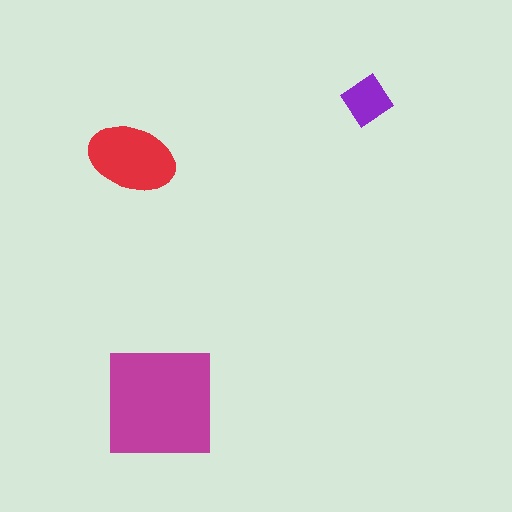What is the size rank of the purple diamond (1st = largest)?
3rd.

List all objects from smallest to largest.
The purple diamond, the red ellipse, the magenta square.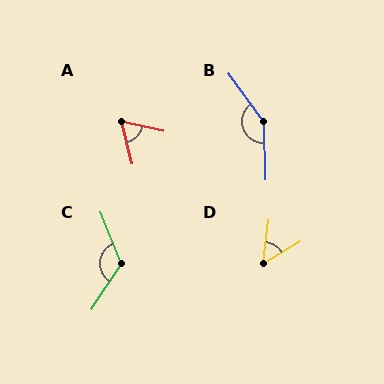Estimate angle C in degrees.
Approximately 125 degrees.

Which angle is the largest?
B, at approximately 146 degrees.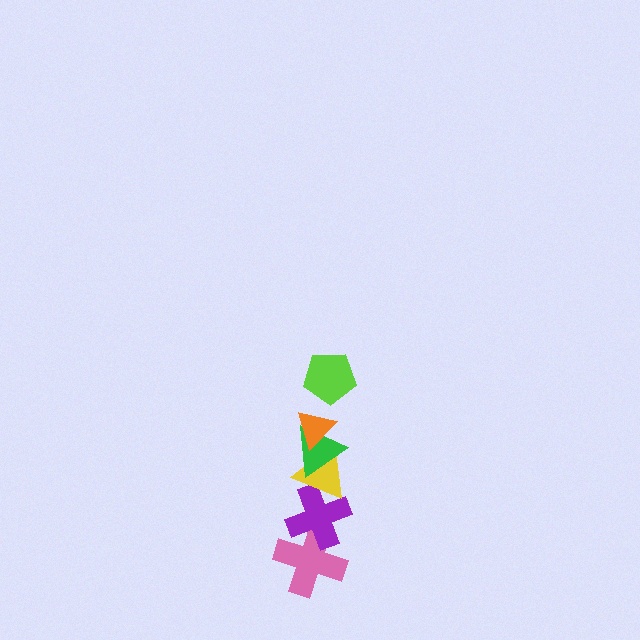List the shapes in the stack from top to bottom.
From top to bottom: the lime pentagon, the orange triangle, the green triangle, the yellow triangle, the purple cross, the pink cross.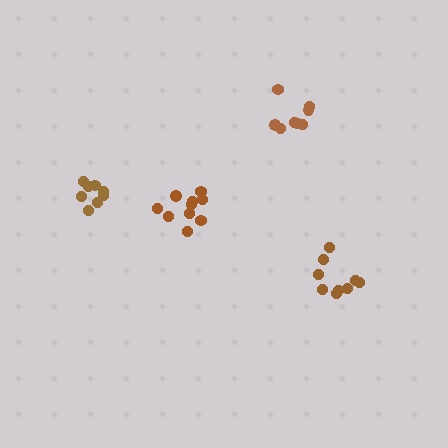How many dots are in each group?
Group 1: 9 dots, Group 2: 8 dots, Group 3: 8 dots, Group 4: 10 dots (35 total).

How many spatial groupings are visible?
There are 4 spatial groupings.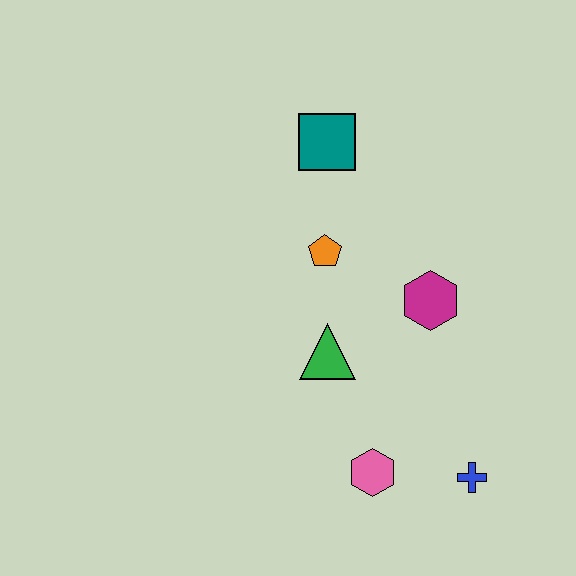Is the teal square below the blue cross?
No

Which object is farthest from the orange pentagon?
The blue cross is farthest from the orange pentagon.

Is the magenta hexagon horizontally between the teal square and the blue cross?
Yes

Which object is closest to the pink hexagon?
The blue cross is closest to the pink hexagon.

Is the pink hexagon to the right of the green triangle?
Yes